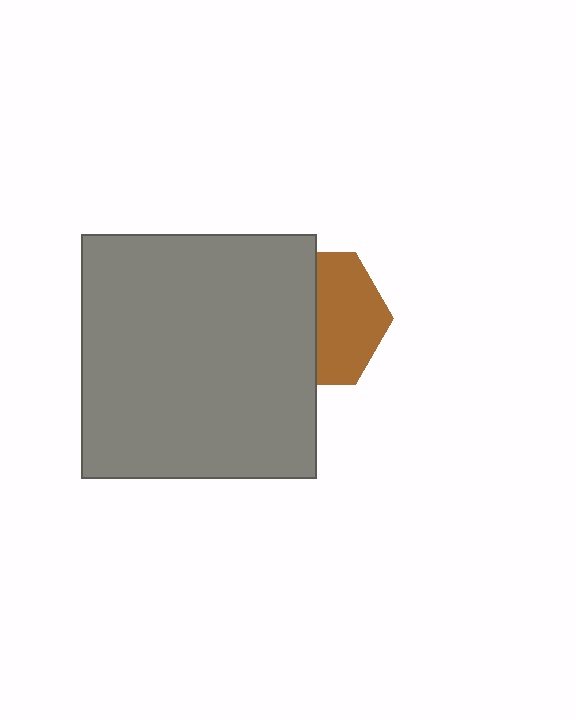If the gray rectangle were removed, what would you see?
You would see the complete brown hexagon.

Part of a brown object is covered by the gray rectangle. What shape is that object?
It is a hexagon.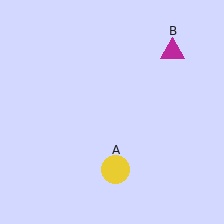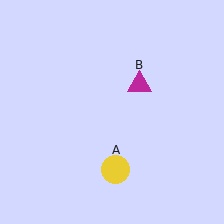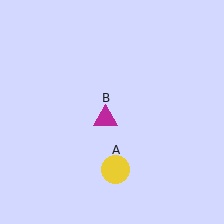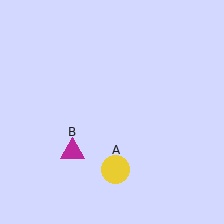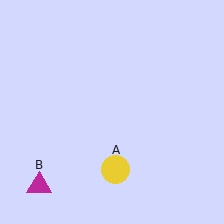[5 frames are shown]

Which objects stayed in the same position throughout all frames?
Yellow circle (object A) remained stationary.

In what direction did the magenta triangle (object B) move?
The magenta triangle (object B) moved down and to the left.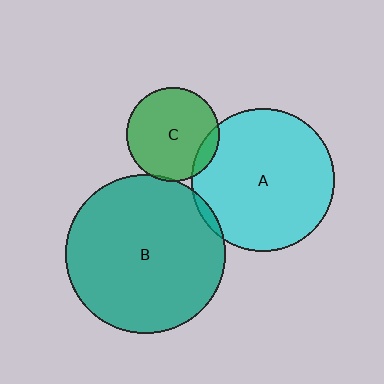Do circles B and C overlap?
Yes.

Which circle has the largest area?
Circle B (teal).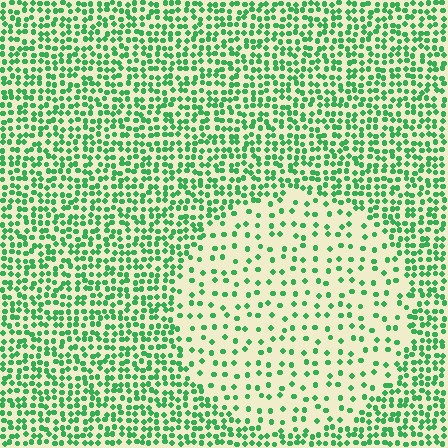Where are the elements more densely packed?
The elements are more densely packed outside the circle boundary.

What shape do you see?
I see a circle.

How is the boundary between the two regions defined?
The boundary is defined by a change in element density (approximately 2.5x ratio). All elements are the same color, size, and shape.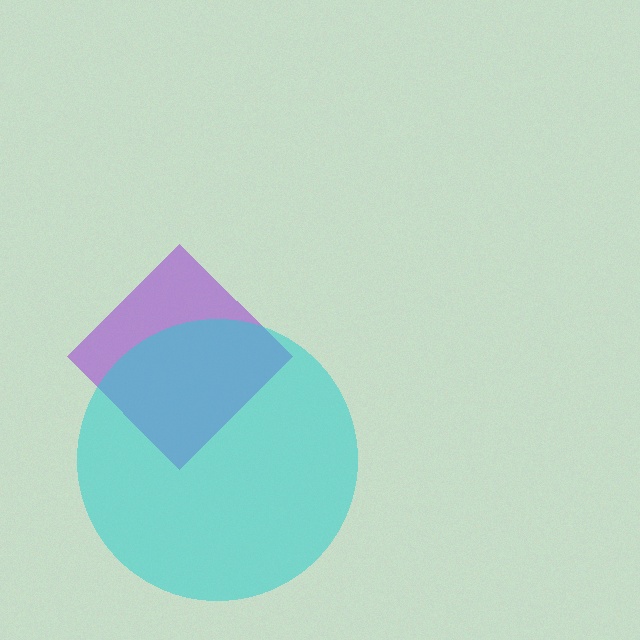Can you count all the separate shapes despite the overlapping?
Yes, there are 2 separate shapes.